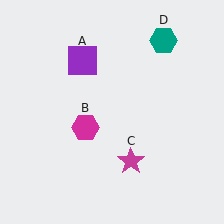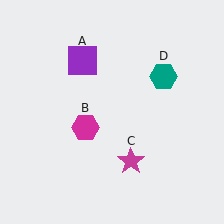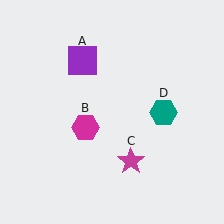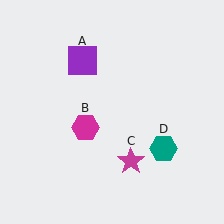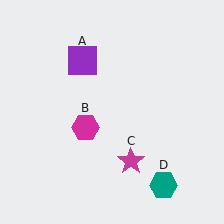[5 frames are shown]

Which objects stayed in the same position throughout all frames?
Purple square (object A) and magenta hexagon (object B) and magenta star (object C) remained stationary.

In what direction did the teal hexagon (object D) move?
The teal hexagon (object D) moved down.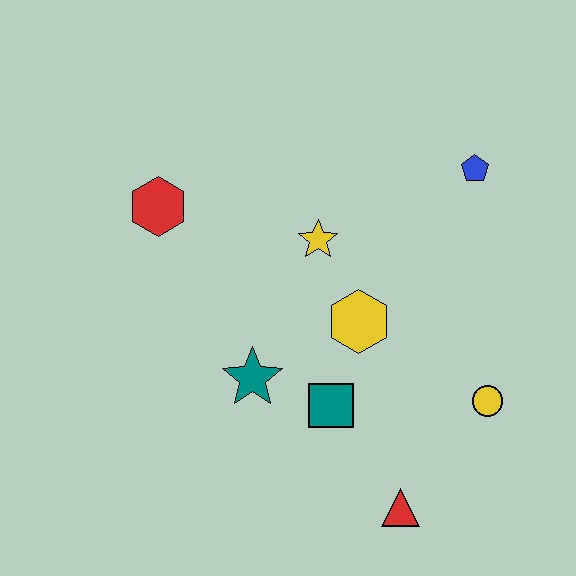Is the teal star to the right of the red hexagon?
Yes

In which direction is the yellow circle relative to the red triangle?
The yellow circle is above the red triangle.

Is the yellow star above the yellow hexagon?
Yes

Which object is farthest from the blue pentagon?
The red triangle is farthest from the blue pentagon.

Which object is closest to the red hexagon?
The yellow star is closest to the red hexagon.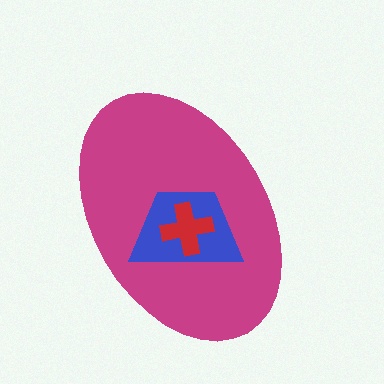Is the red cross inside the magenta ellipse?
Yes.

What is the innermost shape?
The red cross.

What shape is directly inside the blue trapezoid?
The red cross.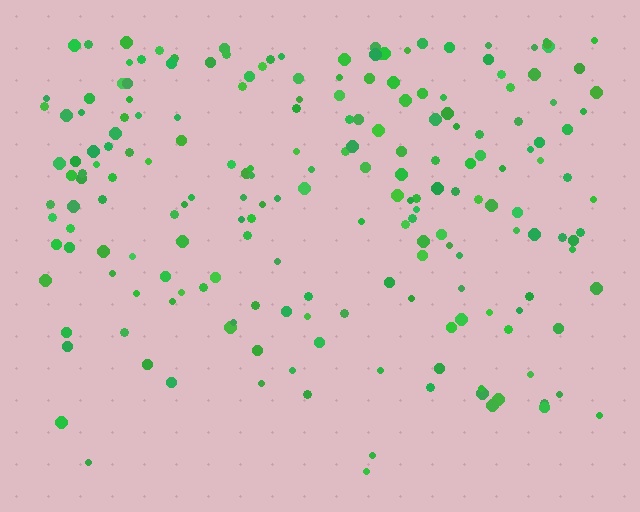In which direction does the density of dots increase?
From bottom to top, with the top side densest.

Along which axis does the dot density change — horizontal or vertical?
Vertical.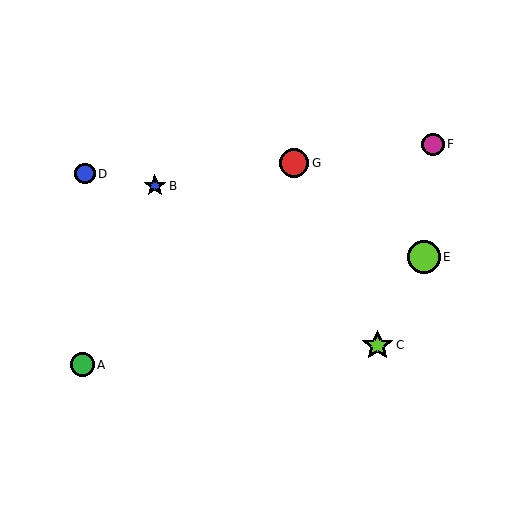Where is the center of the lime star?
The center of the lime star is at (378, 345).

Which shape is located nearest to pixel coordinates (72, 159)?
The blue circle (labeled D) at (85, 174) is nearest to that location.